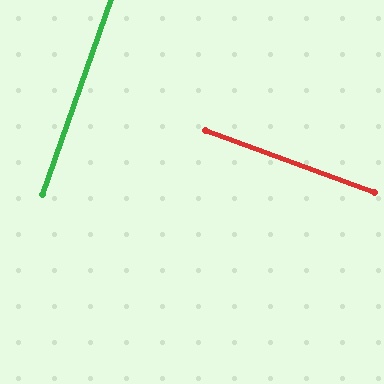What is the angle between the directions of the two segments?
Approximately 89 degrees.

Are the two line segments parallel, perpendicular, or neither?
Perpendicular — they meet at approximately 89°.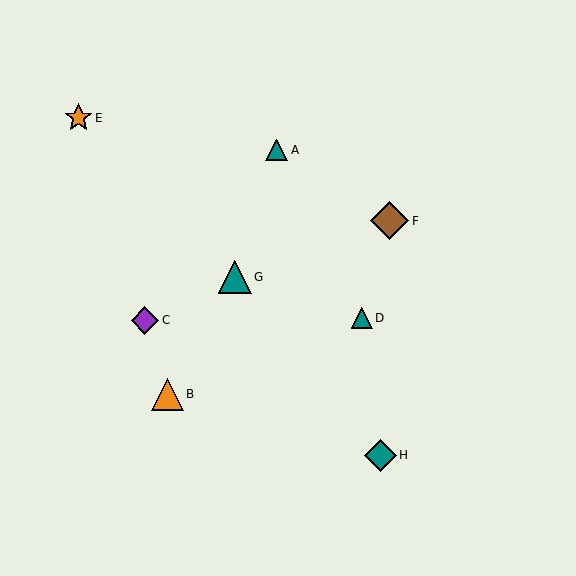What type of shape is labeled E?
Shape E is an orange star.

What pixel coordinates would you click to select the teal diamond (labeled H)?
Click at (380, 455) to select the teal diamond H.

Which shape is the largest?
The brown diamond (labeled F) is the largest.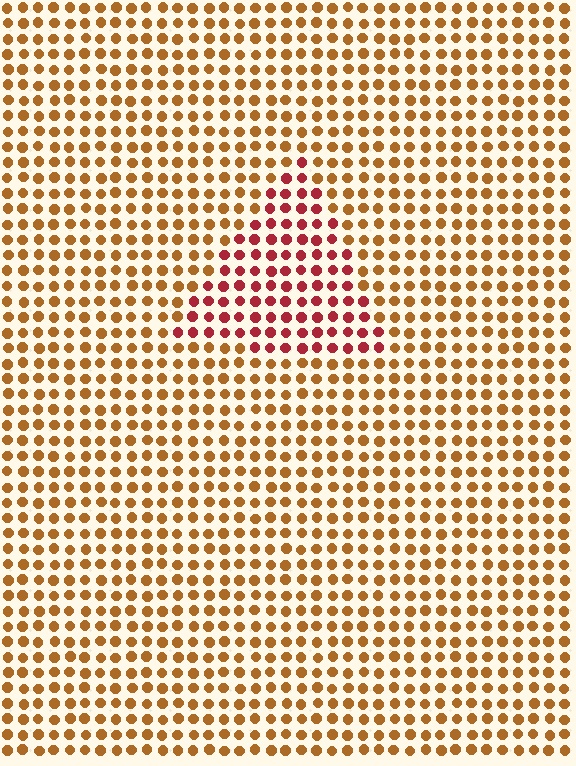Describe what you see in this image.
The image is filled with small brown elements in a uniform arrangement. A triangle-shaped region is visible where the elements are tinted to a slightly different hue, forming a subtle color boundary.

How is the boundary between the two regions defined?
The boundary is defined purely by a slight shift in hue (about 39 degrees). Spacing, size, and orientation are identical on both sides.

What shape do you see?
I see a triangle.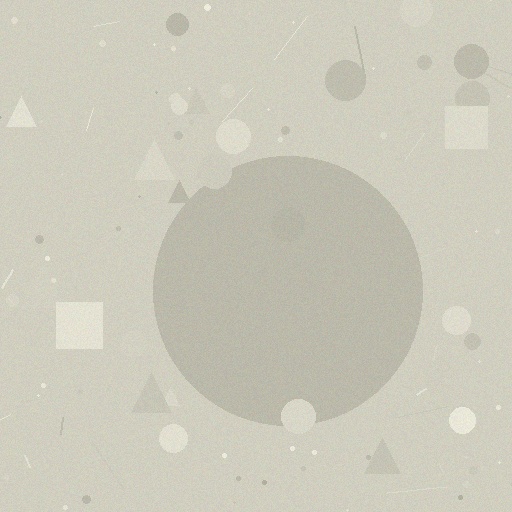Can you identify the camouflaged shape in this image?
The camouflaged shape is a circle.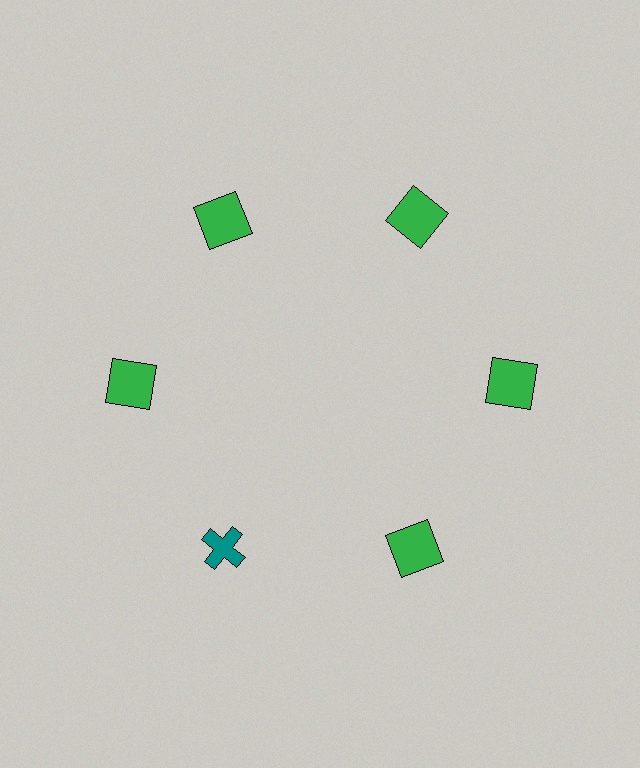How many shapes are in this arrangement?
There are 6 shapes arranged in a ring pattern.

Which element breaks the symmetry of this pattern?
The teal cross at roughly the 7 o'clock position breaks the symmetry. All other shapes are green squares.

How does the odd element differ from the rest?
It differs in both color (teal instead of green) and shape (cross instead of square).